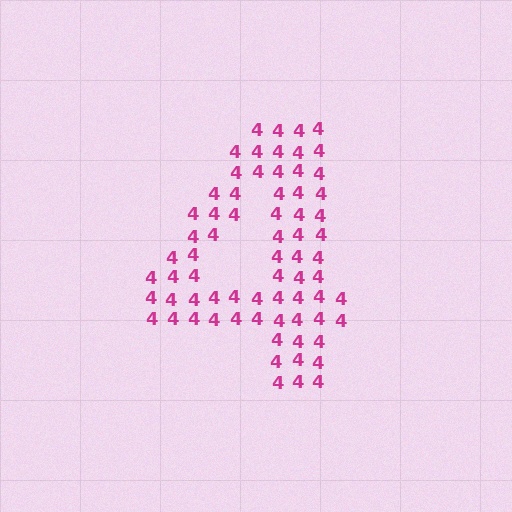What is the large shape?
The large shape is the digit 4.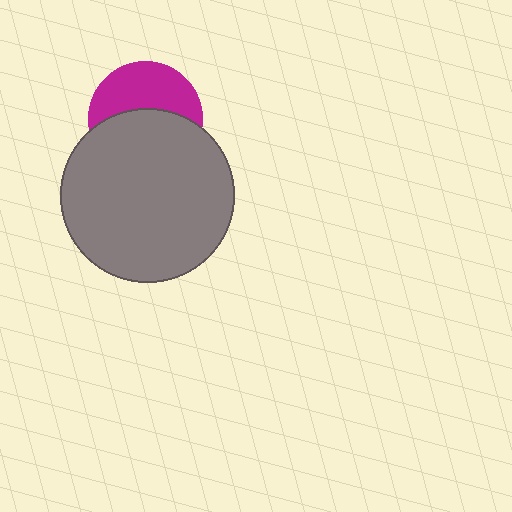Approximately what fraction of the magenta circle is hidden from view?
Roughly 55% of the magenta circle is hidden behind the gray circle.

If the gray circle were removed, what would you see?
You would see the complete magenta circle.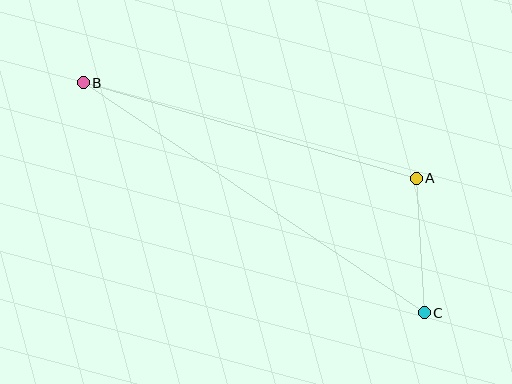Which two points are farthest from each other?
Points B and C are farthest from each other.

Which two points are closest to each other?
Points A and C are closest to each other.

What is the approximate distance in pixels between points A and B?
The distance between A and B is approximately 346 pixels.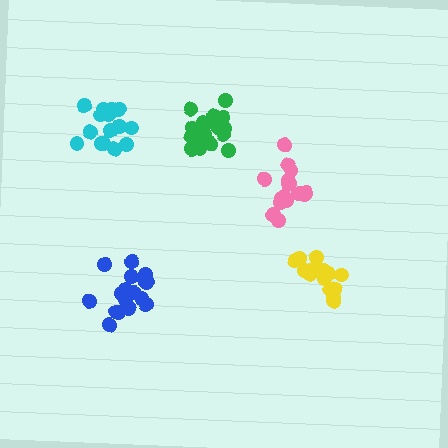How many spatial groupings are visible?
There are 5 spatial groupings.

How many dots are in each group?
Group 1: 18 dots, Group 2: 17 dots, Group 3: 18 dots, Group 4: 17 dots, Group 5: 15 dots (85 total).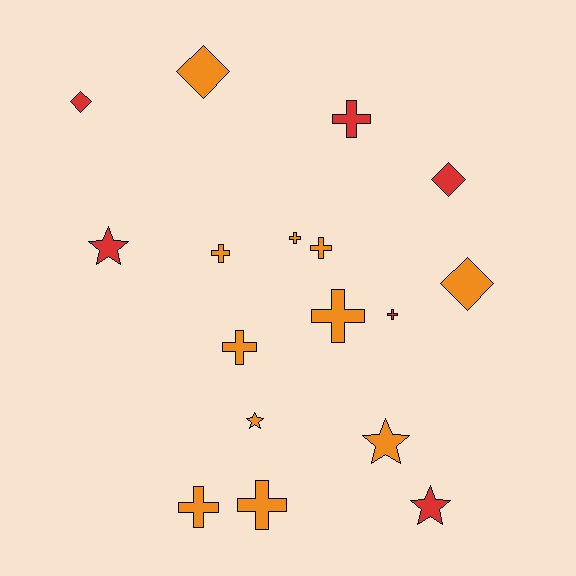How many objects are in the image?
There are 17 objects.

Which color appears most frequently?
Orange, with 11 objects.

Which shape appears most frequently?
Cross, with 9 objects.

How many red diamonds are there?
There are 2 red diamonds.